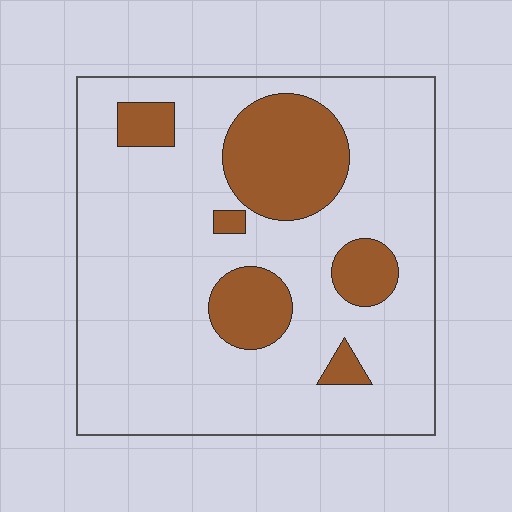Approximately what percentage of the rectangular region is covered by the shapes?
Approximately 20%.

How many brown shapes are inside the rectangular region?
6.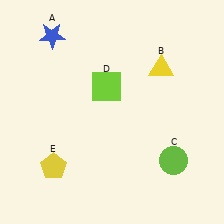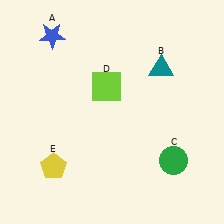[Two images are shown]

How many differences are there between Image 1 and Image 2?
There are 2 differences between the two images.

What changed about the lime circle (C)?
In Image 1, C is lime. In Image 2, it changed to green.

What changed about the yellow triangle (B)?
In Image 1, B is yellow. In Image 2, it changed to teal.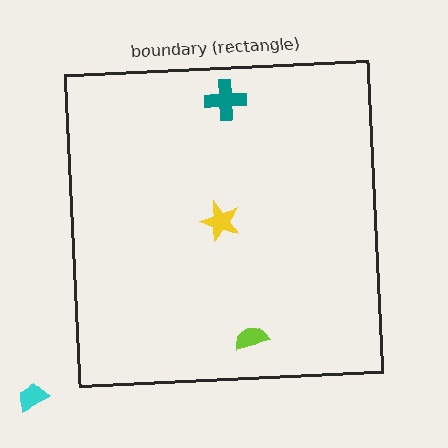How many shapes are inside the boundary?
3 inside, 1 outside.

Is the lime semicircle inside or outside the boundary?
Inside.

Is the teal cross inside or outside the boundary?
Inside.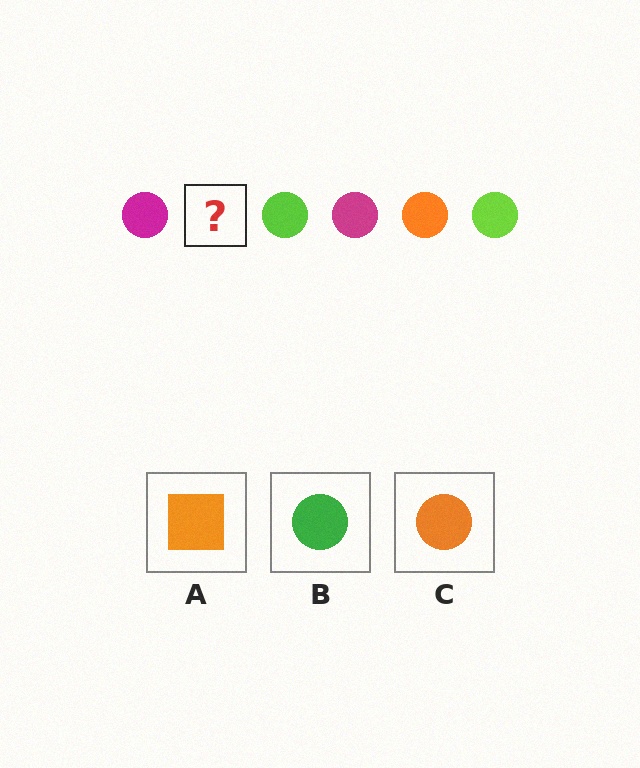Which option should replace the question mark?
Option C.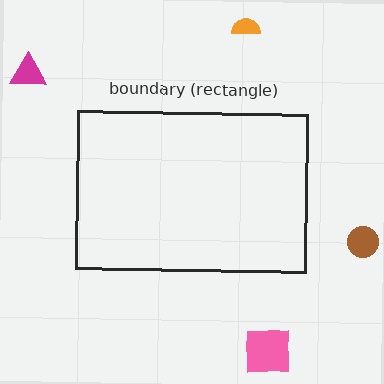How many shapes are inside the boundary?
0 inside, 4 outside.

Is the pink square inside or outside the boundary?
Outside.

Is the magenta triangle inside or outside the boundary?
Outside.